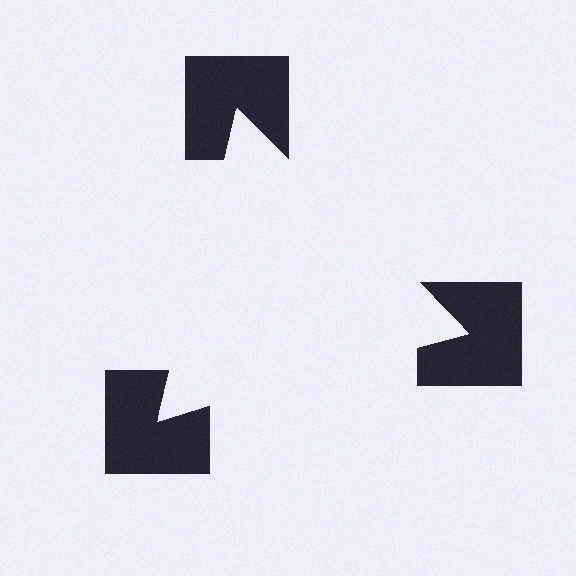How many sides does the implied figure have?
3 sides.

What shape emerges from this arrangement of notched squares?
An illusory triangle — its edges are inferred from the aligned wedge cuts in the notched squares, not physically drawn.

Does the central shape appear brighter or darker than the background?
It typically appears slightly brighter than the background, even though no actual brightness change is drawn.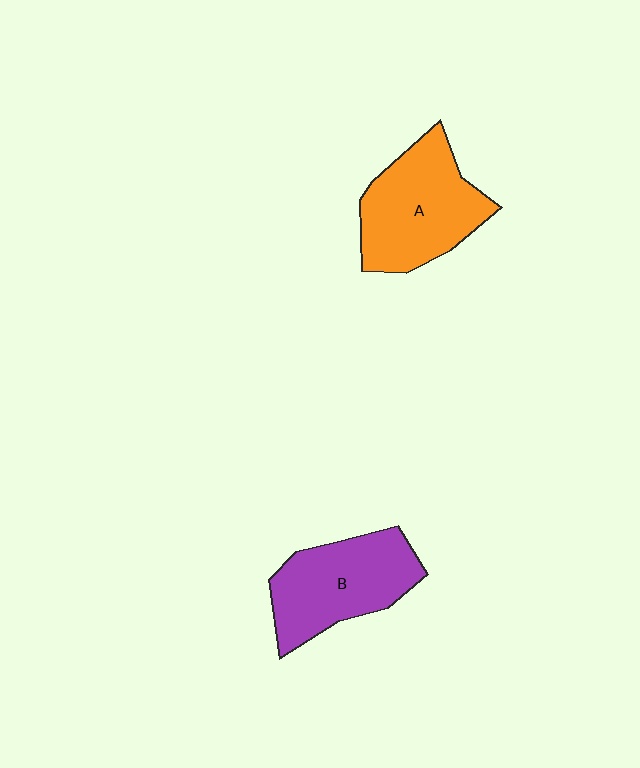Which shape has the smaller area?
Shape B (purple).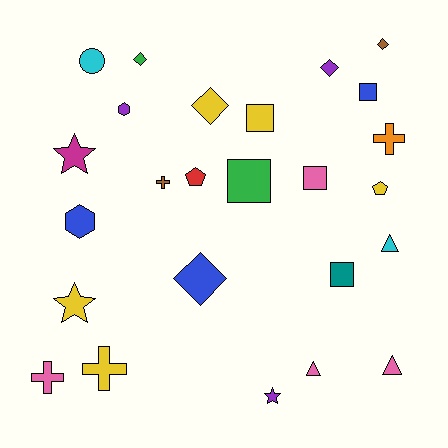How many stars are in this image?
There are 3 stars.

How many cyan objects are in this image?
There are 2 cyan objects.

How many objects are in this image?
There are 25 objects.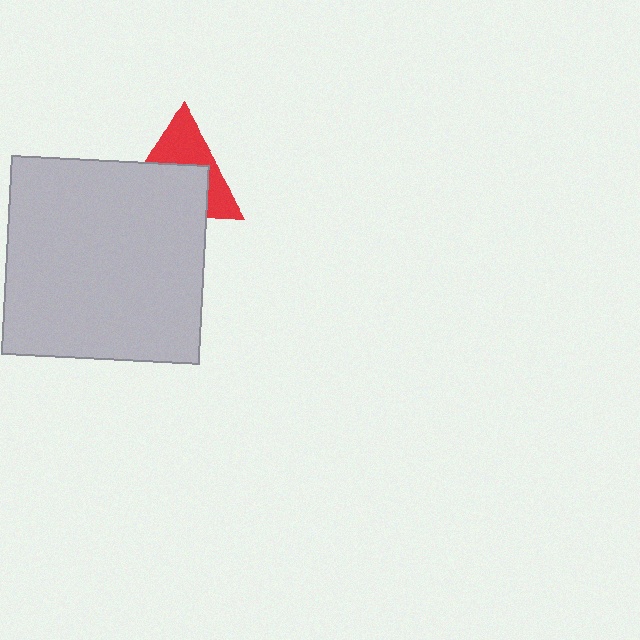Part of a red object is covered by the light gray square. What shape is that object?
It is a triangle.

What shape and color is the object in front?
The object in front is a light gray square.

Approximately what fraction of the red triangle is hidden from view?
Roughly 54% of the red triangle is hidden behind the light gray square.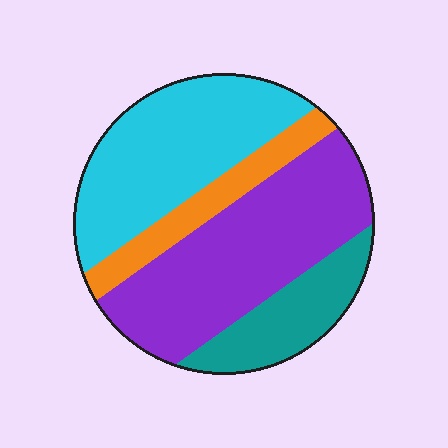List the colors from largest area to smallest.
From largest to smallest: purple, cyan, teal, orange.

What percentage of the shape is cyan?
Cyan covers 33% of the shape.